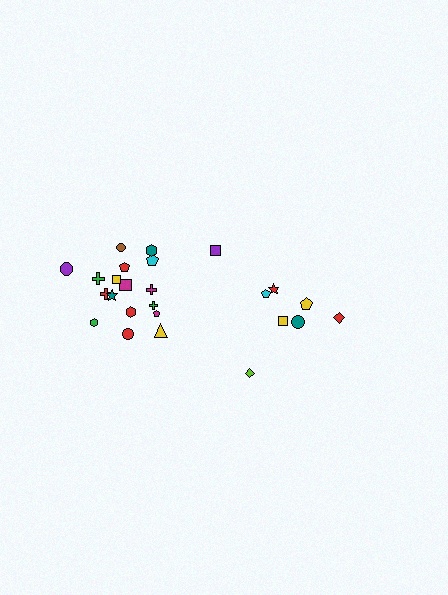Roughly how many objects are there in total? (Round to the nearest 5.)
Roughly 25 objects in total.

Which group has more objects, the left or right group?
The left group.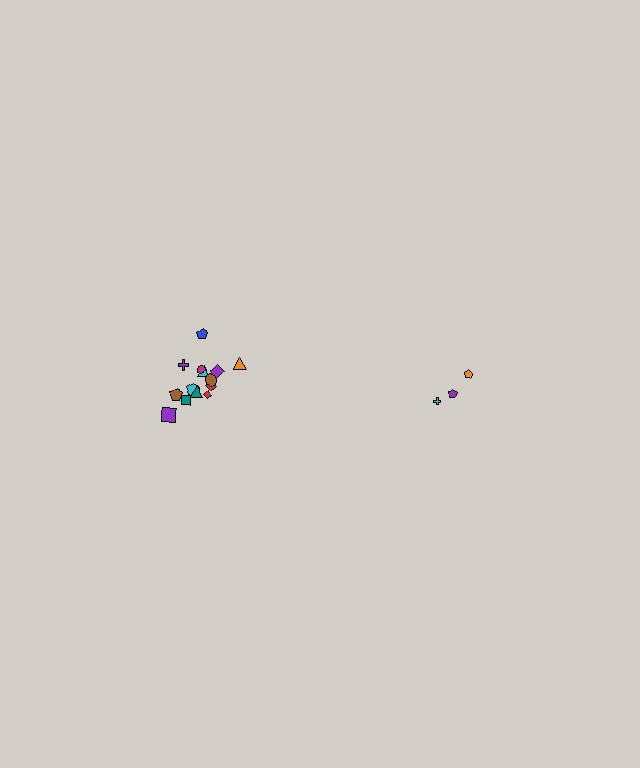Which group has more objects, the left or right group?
The left group.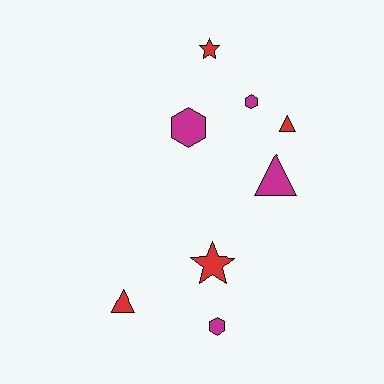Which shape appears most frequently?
Triangle, with 3 objects.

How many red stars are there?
There are 2 red stars.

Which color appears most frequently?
Magenta, with 4 objects.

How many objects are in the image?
There are 8 objects.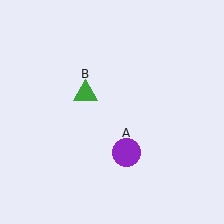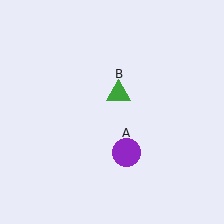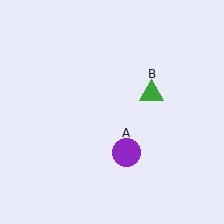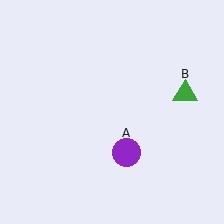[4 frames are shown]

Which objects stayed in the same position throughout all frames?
Purple circle (object A) remained stationary.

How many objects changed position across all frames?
1 object changed position: green triangle (object B).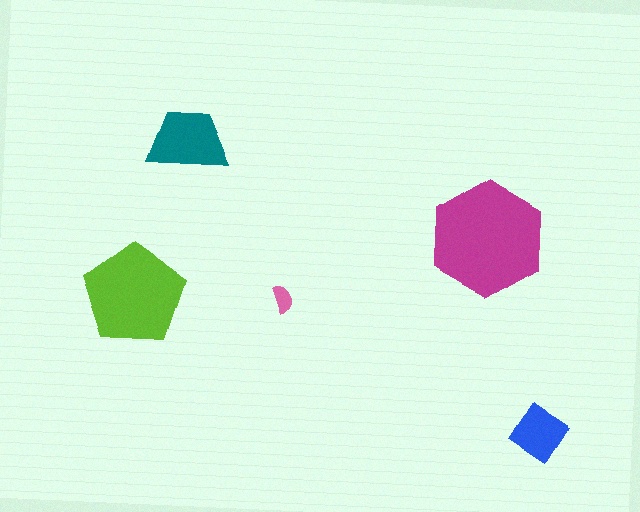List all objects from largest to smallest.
The magenta hexagon, the lime pentagon, the teal trapezoid, the blue diamond, the pink semicircle.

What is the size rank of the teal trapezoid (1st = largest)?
3rd.